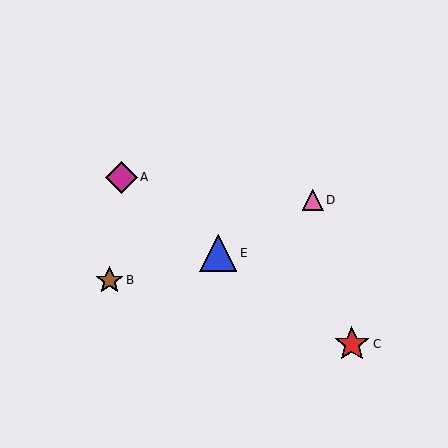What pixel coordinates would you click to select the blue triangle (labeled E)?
Click at (218, 253) to select the blue triangle E.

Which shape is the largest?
The blue triangle (labeled E) is the largest.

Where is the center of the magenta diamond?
The center of the magenta diamond is at (122, 177).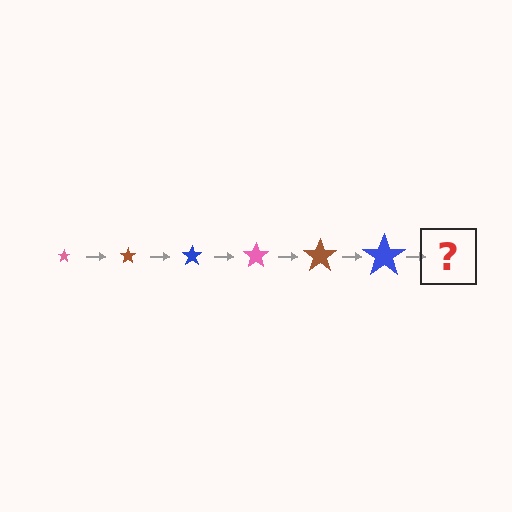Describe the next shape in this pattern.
It should be a pink star, larger than the previous one.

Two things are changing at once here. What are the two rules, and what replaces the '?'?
The two rules are that the star grows larger each step and the color cycles through pink, brown, and blue. The '?' should be a pink star, larger than the previous one.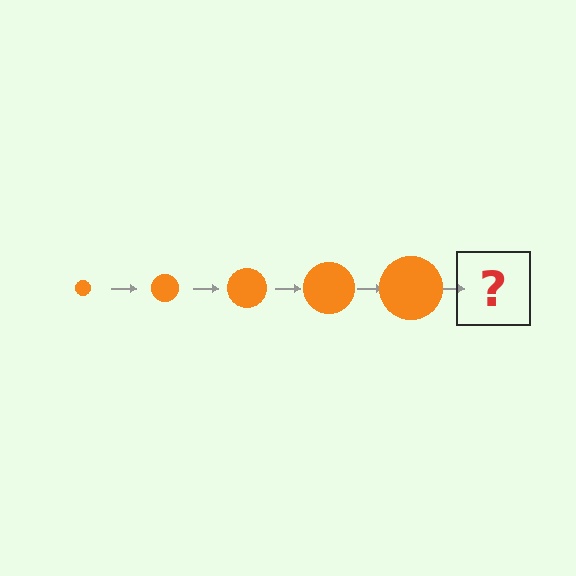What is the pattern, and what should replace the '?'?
The pattern is that the circle gets progressively larger each step. The '?' should be an orange circle, larger than the previous one.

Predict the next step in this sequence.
The next step is an orange circle, larger than the previous one.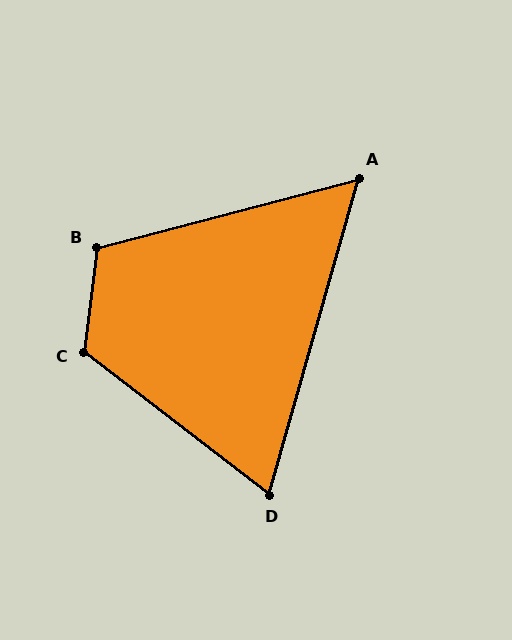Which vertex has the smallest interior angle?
A, at approximately 59 degrees.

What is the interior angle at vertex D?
Approximately 68 degrees (acute).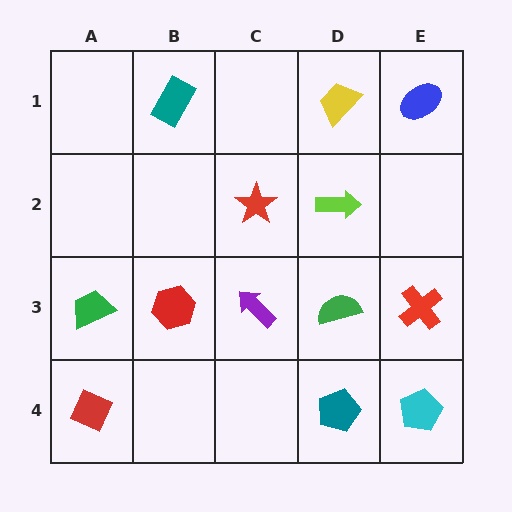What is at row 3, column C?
A purple arrow.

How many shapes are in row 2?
2 shapes.